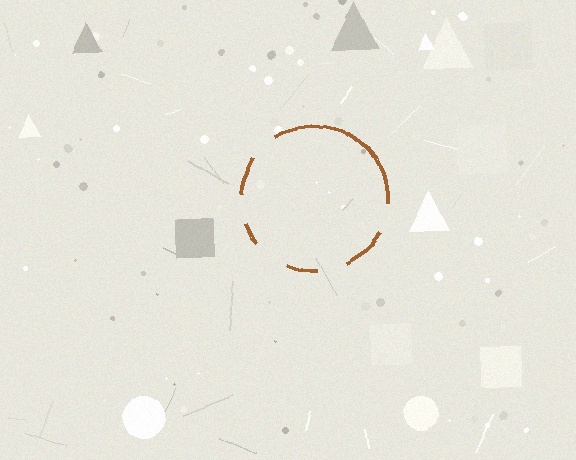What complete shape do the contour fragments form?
The contour fragments form a circle.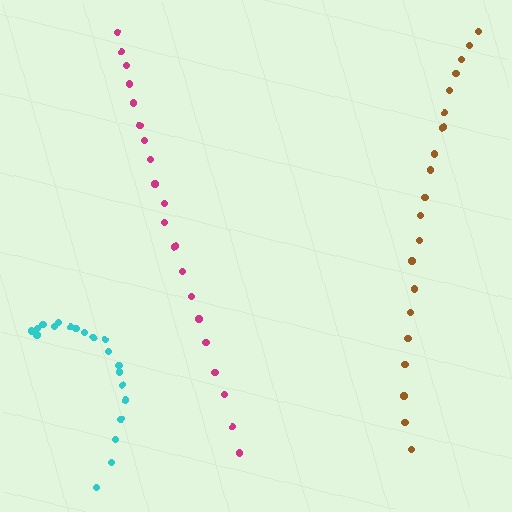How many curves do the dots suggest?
There are 3 distinct paths.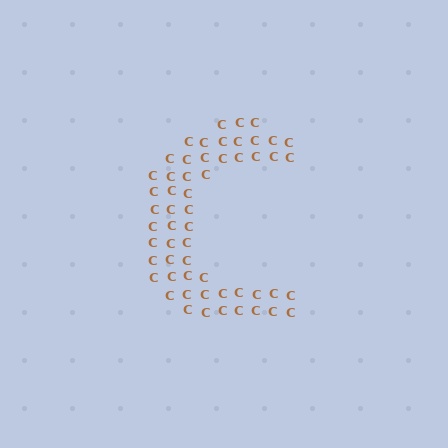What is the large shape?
The large shape is the letter C.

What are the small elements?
The small elements are letter C's.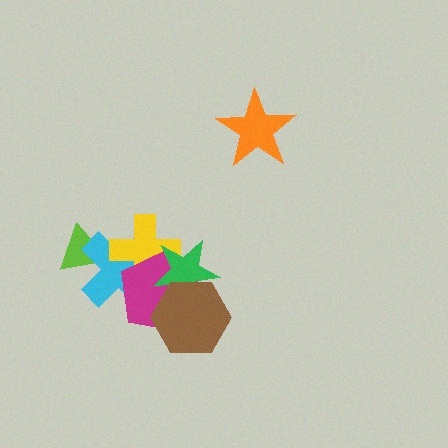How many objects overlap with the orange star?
0 objects overlap with the orange star.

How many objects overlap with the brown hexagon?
2 objects overlap with the brown hexagon.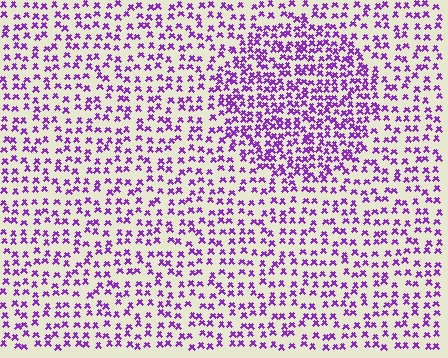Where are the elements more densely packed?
The elements are more densely packed inside the circle boundary.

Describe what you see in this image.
The image contains small purple elements arranged at two different densities. A circle-shaped region is visible where the elements are more densely packed than the surrounding area.